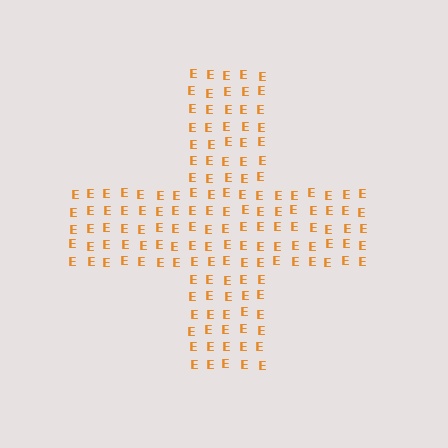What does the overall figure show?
The overall figure shows a cross.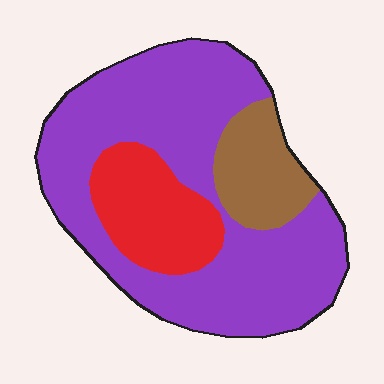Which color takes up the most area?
Purple, at roughly 65%.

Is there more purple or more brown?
Purple.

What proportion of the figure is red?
Red takes up between a sixth and a third of the figure.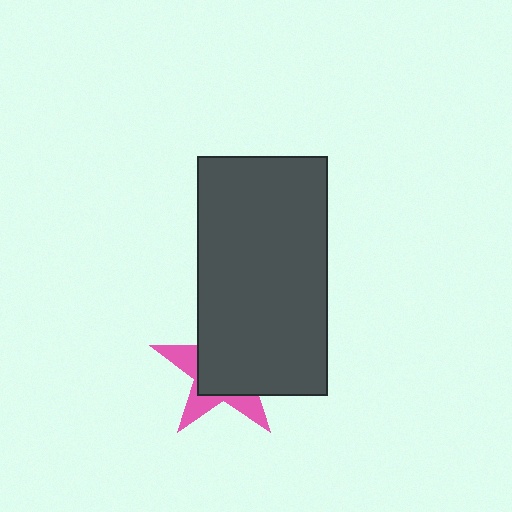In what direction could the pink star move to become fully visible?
The pink star could move toward the lower-left. That would shift it out from behind the dark gray rectangle entirely.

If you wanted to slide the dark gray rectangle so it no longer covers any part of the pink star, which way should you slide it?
Slide it toward the upper-right — that is the most direct way to separate the two shapes.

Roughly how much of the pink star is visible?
A small part of it is visible (roughly 35%).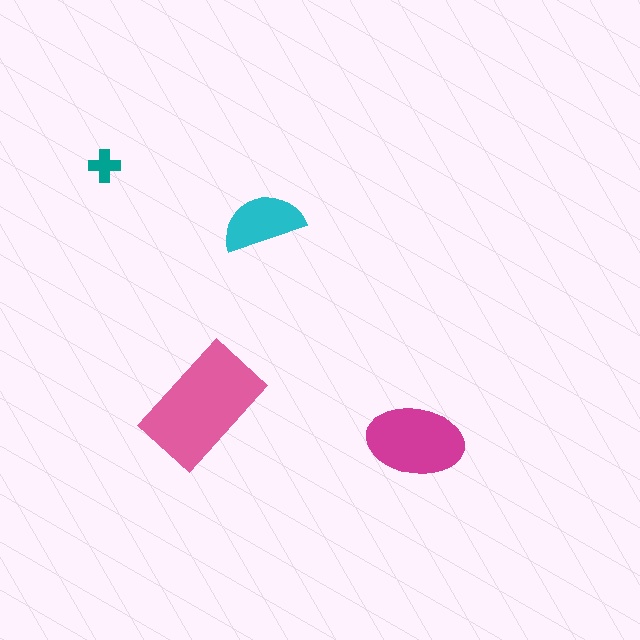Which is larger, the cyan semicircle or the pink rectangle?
The pink rectangle.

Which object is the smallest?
The teal cross.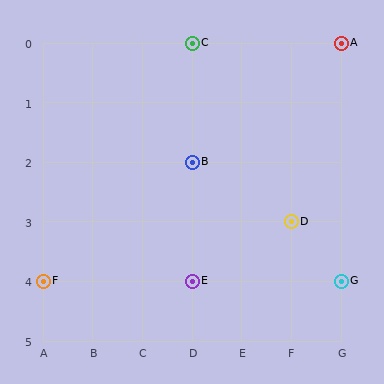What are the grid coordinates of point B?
Point B is at grid coordinates (D, 2).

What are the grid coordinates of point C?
Point C is at grid coordinates (D, 0).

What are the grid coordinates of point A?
Point A is at grid coordinates (G, 0).